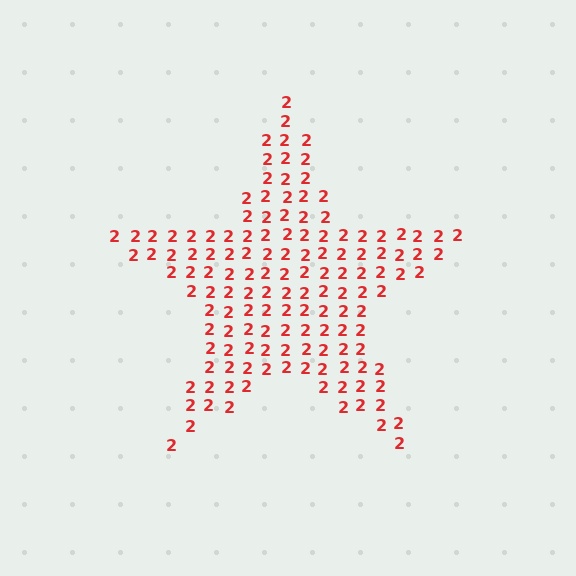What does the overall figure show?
The overall figure shows a star.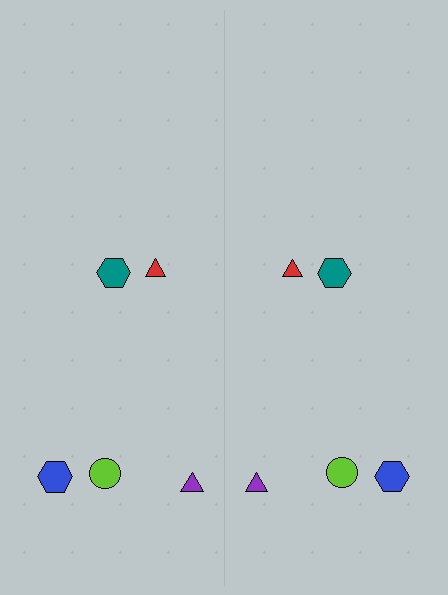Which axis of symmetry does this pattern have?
The pattern has a vertical axis of symmetry running through the center of the image.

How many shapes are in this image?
There are 10 shapes in this image.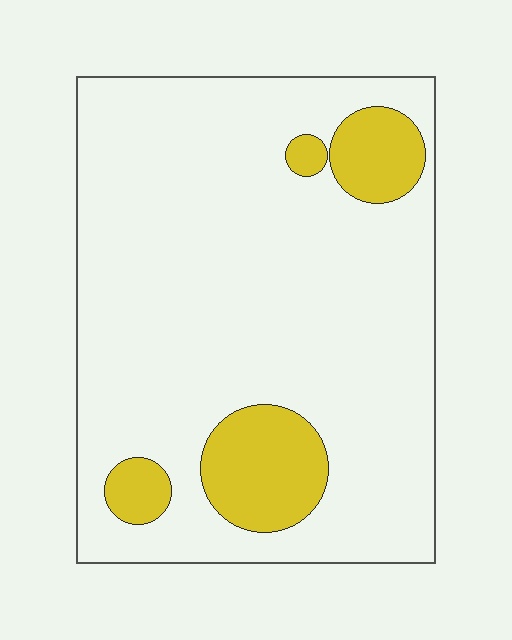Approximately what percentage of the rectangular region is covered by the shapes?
Approximately 15%.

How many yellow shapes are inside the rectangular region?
4.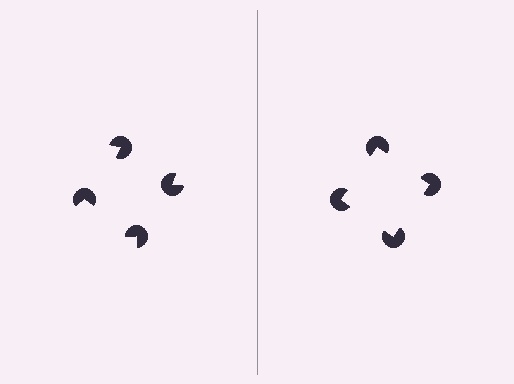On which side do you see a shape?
An illusory square appears on the right side. On the left side the wedge cuts are rotated, so no coherent shape forms.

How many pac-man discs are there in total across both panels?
8 — 4 on each side.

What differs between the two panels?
The pac-man discs are positioned identically on both sides; only the wedge orientations differ. On the right they align to a square; on the left they are misaligned.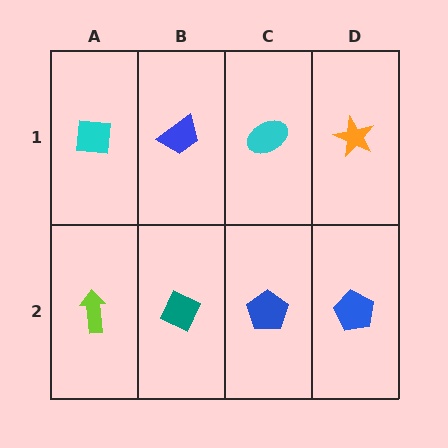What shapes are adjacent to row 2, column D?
An orange star (row 1, column D), a blue pentagon (row 2, column C).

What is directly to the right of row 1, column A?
A blue trapezoid.